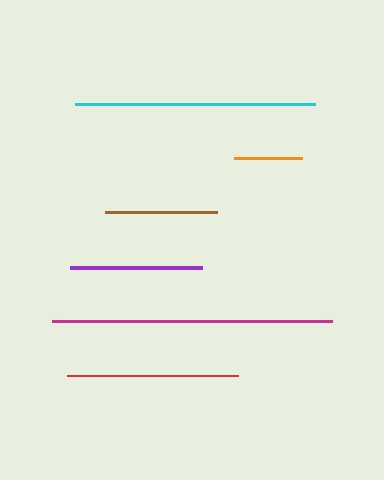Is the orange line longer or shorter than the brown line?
The brown line is longer than the orange line.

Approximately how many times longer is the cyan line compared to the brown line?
The cyan line is approximately 2.1 times the length of the brown line.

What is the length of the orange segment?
The orange segment is approximately 68 pixels long.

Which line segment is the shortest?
The orange line is the shortest at approximately 68 pixels.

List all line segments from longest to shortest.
From longest to shortest: magenta, cyan, red, purple, brown, orange.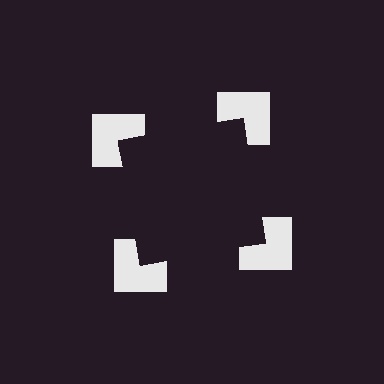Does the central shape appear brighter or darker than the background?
It typically appears slightly darker than the background, even though no actual brightness change is drawn.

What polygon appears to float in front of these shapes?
An illusory square — its edges are inferred from the aligned wedge cuts in the notched squares, not physically drawn.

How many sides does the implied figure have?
4 sides.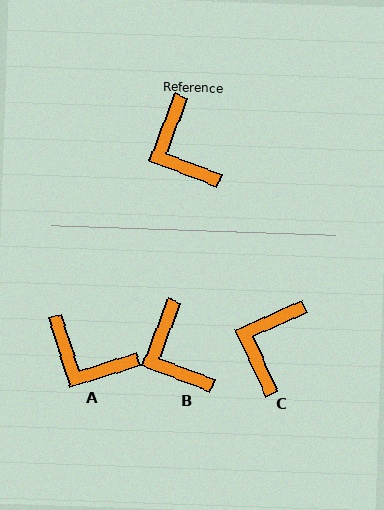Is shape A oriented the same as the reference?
No, it is off by about 39 degrees.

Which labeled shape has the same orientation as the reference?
B.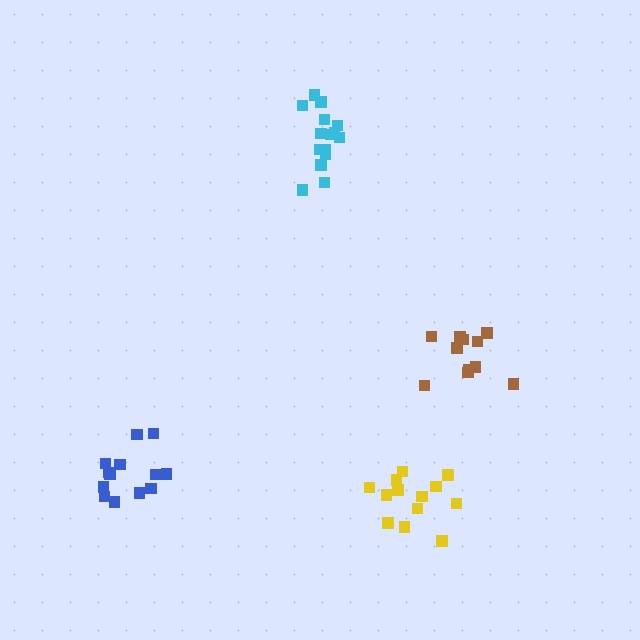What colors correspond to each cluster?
The clusters are colored: blue, brown, cyan, yellow.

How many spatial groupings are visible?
There are 4 spatial groupings.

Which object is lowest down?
The yellow cluster is bottommost.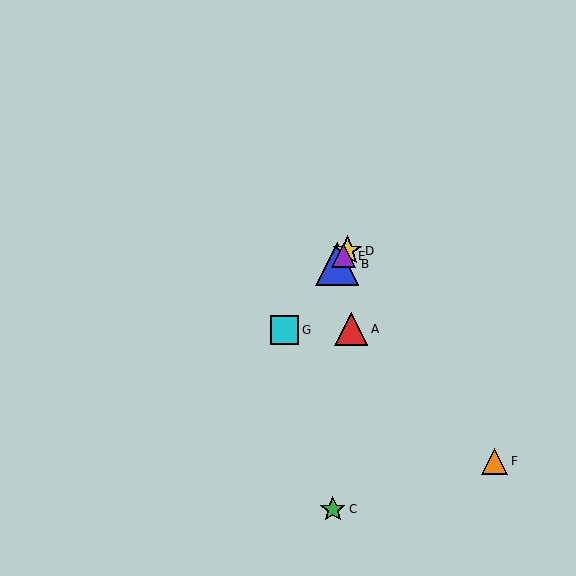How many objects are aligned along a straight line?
4 objects (B, D, E, G) are aligned along a straight line.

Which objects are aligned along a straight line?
Objects B, D, E, G are aligned along a straight line.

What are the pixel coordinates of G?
Object G is at (285, 330).